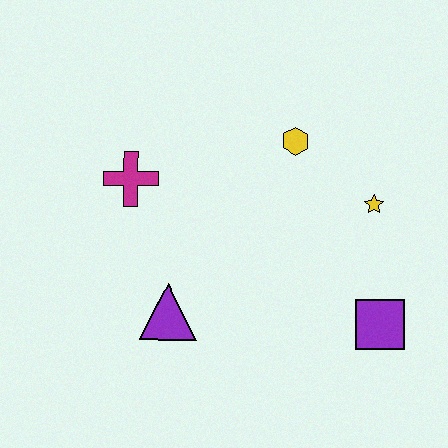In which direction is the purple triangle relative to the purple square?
The purple triangle is to the left of the purple square.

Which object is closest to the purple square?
The yellow star is closest to the purple square.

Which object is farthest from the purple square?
The magenta cross is farthest from the purple square.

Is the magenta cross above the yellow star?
Yes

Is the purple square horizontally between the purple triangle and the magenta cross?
No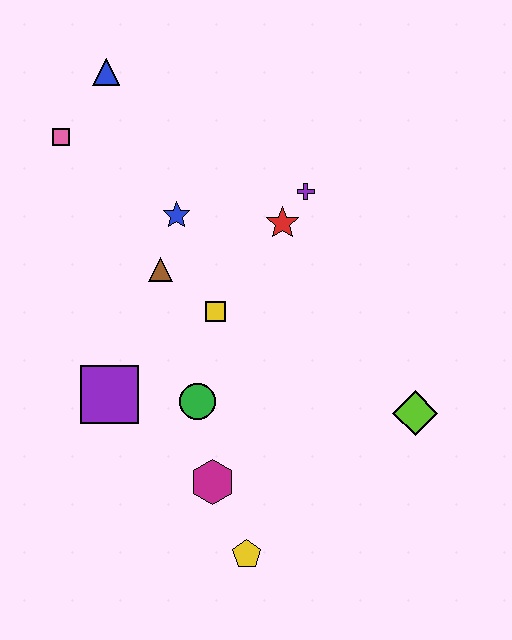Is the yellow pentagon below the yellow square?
Yes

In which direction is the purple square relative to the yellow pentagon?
The purple square is above the yellow pentagon.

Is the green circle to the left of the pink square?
No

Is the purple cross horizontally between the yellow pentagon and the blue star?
No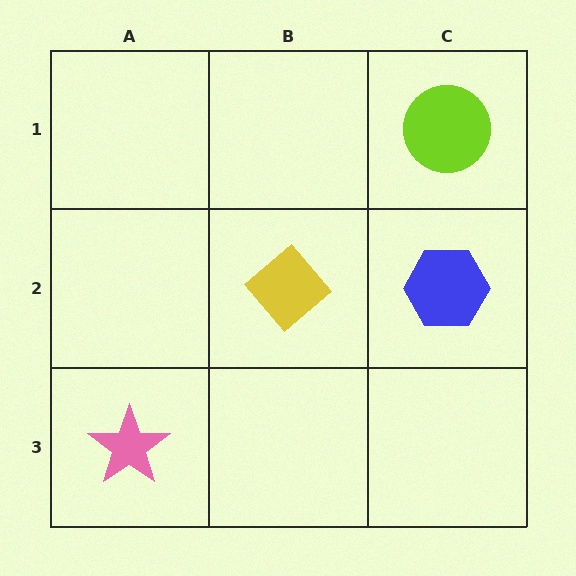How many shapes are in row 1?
1 shape.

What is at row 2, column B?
A yellow diamond.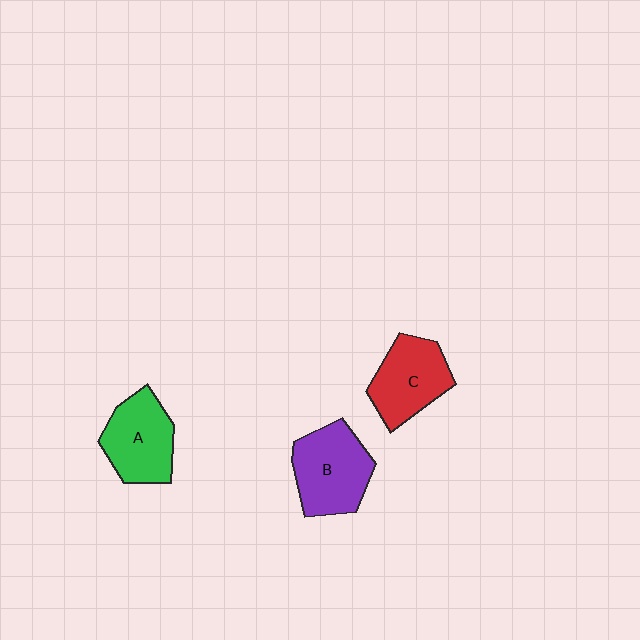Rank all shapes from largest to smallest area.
From largest to smallest: B (purple), A (green), C (red).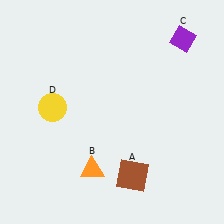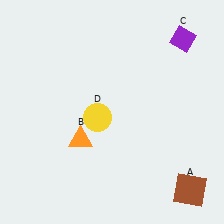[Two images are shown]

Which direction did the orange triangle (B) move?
The orange triangle (B) moved up.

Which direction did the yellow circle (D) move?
The yellow circle (D) moved right.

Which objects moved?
The objects that moved are: the brown square (A), the orange triangle (B), the yellow circle (D).